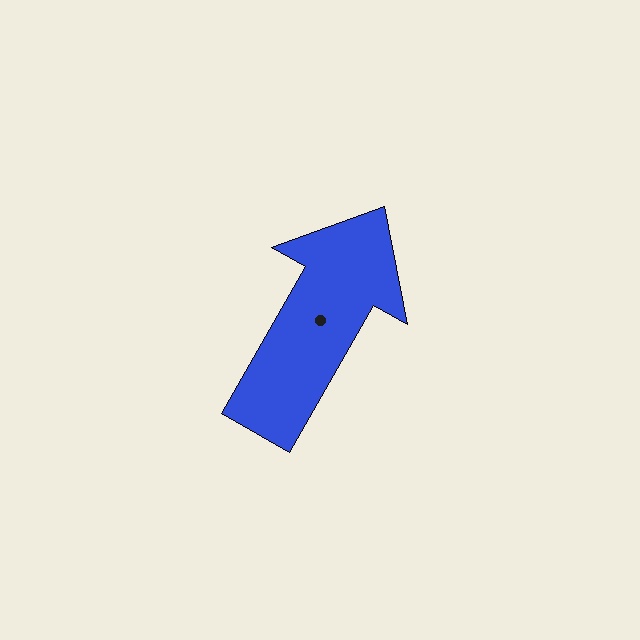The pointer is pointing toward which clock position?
Roughly 1 o'clock.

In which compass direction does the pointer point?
Northeast.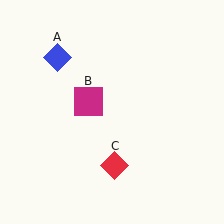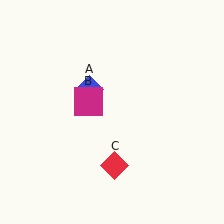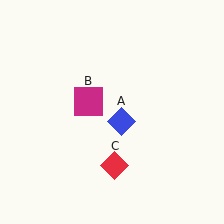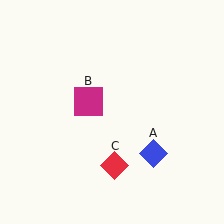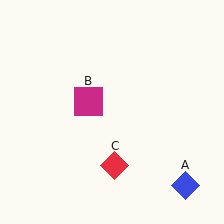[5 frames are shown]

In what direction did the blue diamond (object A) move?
The blue diamond (object A) moved down and to the right.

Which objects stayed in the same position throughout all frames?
Magenta square (object B) and red diamond (object C) remained stationary.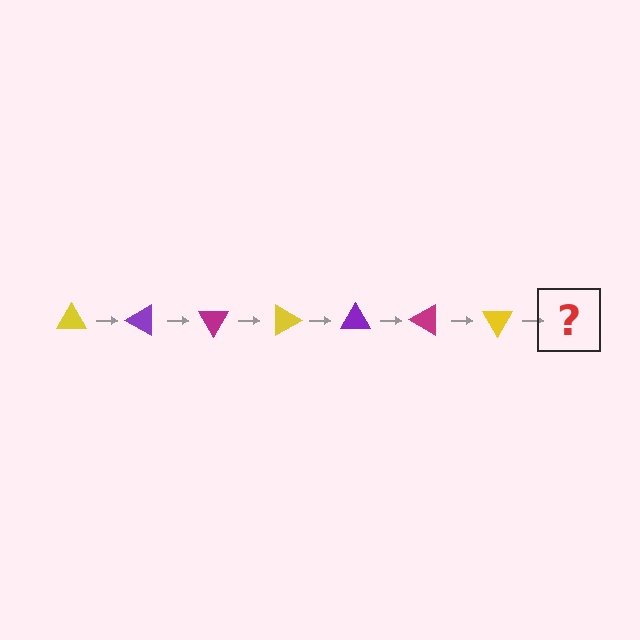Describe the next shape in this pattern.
It should be a purple triangle, rotated 210 degrees from the start.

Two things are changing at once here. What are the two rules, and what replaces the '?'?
The two rules are that it rotates 30 degrees each step and the color cycles through yellow, purple, and magenta. The '?' should be a purple triangle, rotated 210 degrees from the start.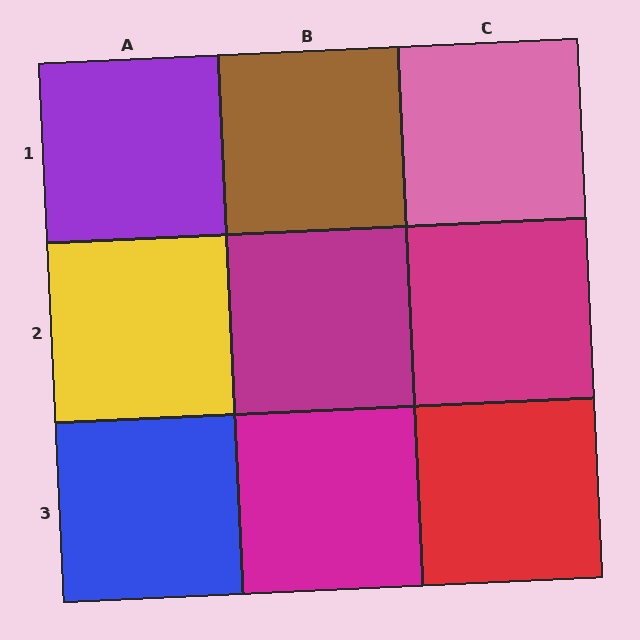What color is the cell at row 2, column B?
Magenta.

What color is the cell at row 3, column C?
Red.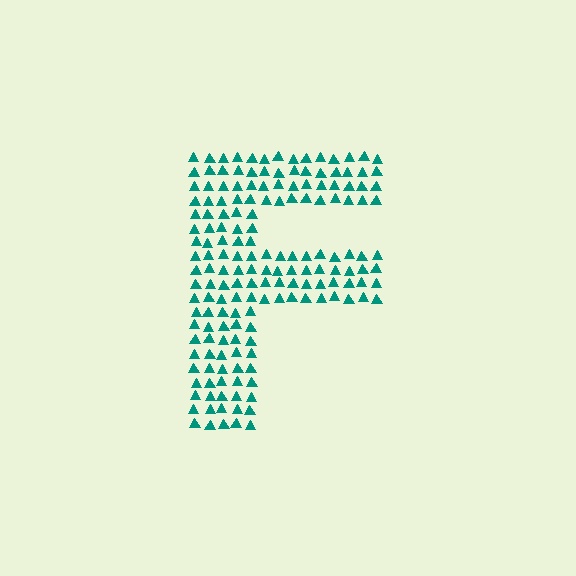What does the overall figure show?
The overall figure shows the letter F.